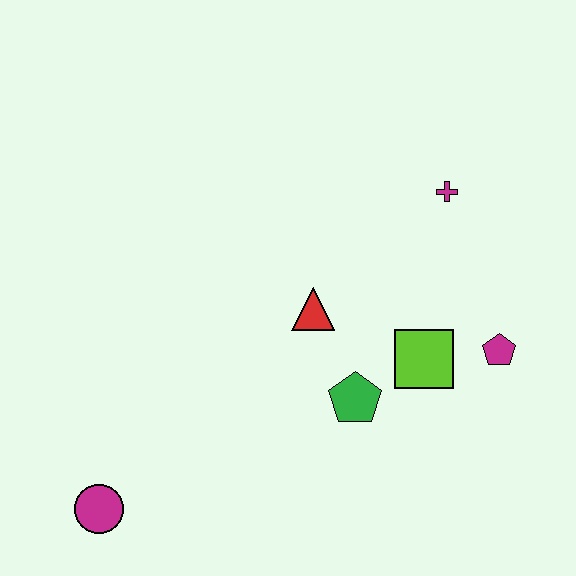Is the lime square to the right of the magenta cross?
No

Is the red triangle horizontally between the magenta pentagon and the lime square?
No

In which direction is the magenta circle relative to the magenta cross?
The magenta circle is to the left of the magenta cross.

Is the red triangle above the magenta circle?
Yes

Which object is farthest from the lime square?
The magenta circle is farthest from the lime square.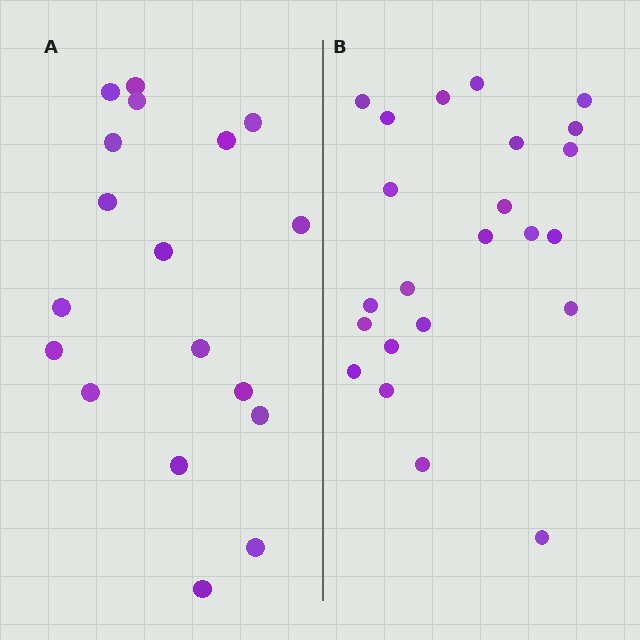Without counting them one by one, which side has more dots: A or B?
Region B (the right region) has more dots.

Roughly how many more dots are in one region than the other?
Region B has about 5 more dots than region A.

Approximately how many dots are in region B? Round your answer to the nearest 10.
About 20 dots. (The exact count is 23, which rounds to 20.)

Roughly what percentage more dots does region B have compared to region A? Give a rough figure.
About 30% more.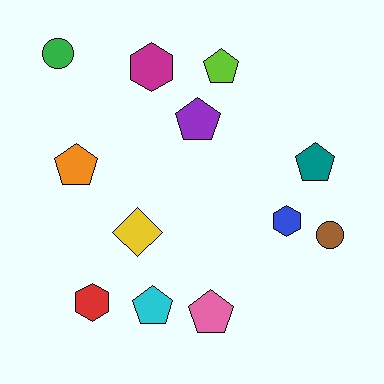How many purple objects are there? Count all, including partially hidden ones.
There is 1 purple object.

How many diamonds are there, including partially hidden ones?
There is 1 diamond.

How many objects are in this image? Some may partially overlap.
There are 12 objects.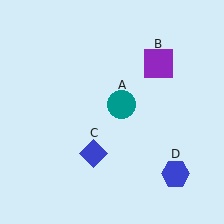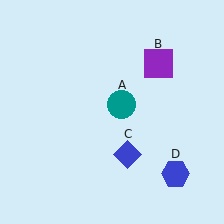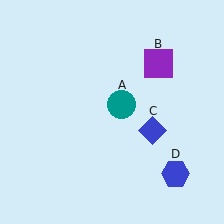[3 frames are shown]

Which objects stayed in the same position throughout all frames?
Teal circle (object A) and purple square (object B) and blue hexagon (object D) remained stationary.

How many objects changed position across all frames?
1 object changed position: blue diamond (object C).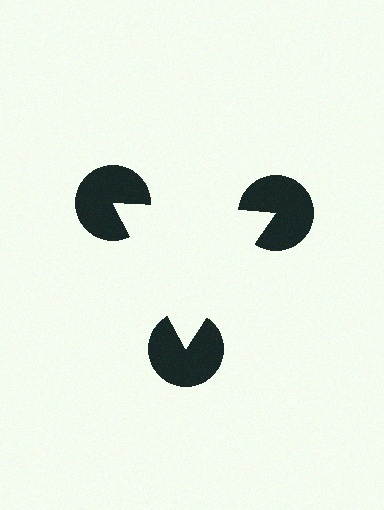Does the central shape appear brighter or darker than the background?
It typically appears slightly brighter than the background, even though no actual brightness change is drawn.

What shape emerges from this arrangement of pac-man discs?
An illusory triangle — its edges are inferred from the aligned wedge cuts in the pac-man discs, not physically drawn.